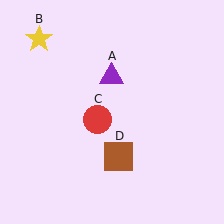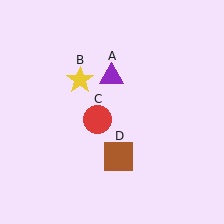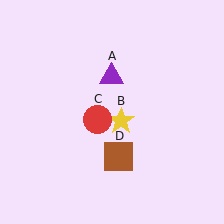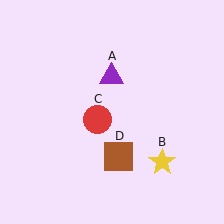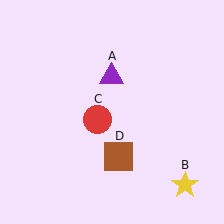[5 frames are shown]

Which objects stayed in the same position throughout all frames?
Purple triangle (object A) and red circle (object C) and brown square (object D) remained stationary.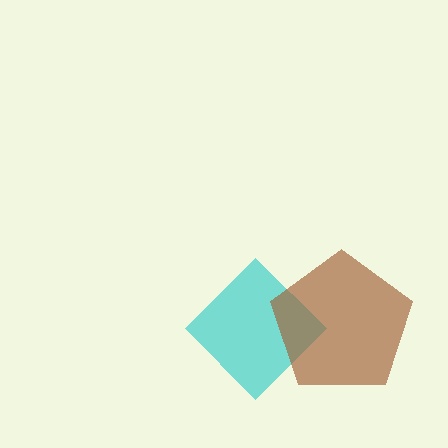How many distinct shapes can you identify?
There are 2 distinct shapes: a cyan diamond, a brown pentagon.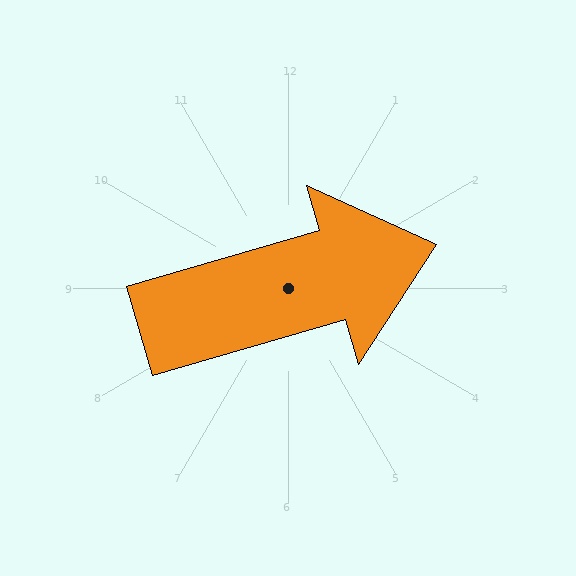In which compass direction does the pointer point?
East.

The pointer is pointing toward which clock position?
Roughly 2 o'clock.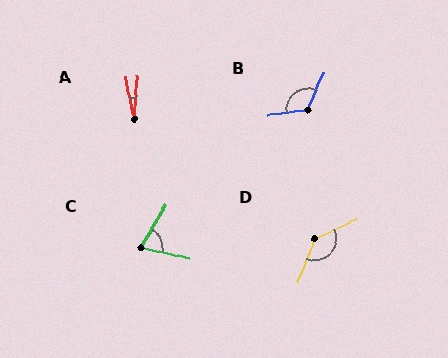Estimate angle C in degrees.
Approximately 72 degrees.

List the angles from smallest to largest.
A (16°), C (72°), B (120°), D (137°).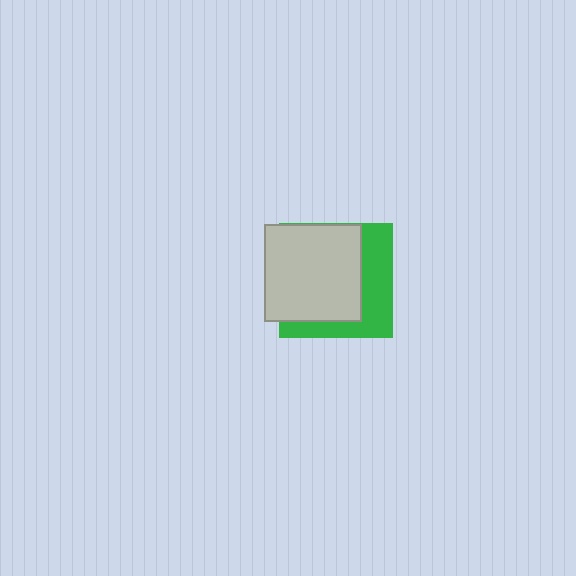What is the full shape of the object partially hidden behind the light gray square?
The partially hidden object is a green square.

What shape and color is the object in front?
The object in front is a light gray square.